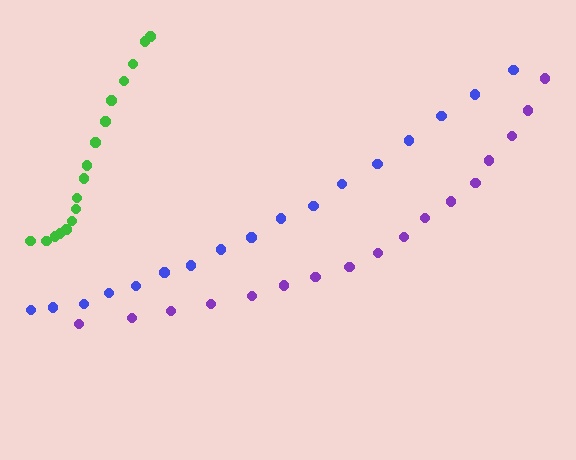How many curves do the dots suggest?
There are 3 distinct paths.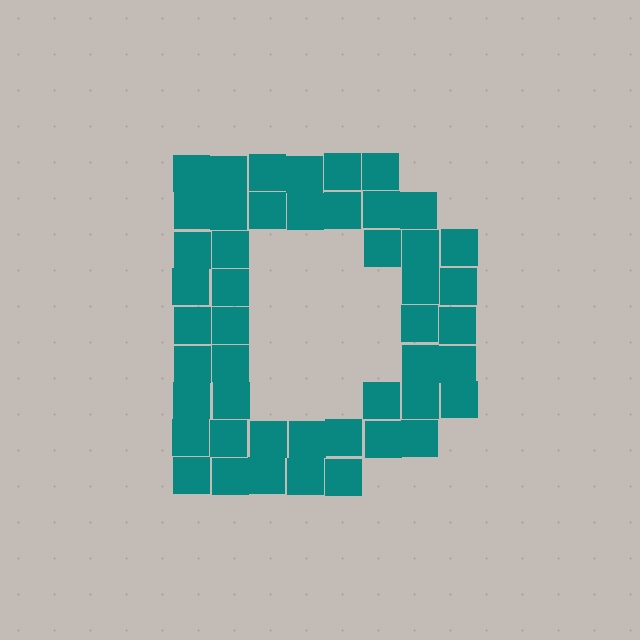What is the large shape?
The large shape is the letter D.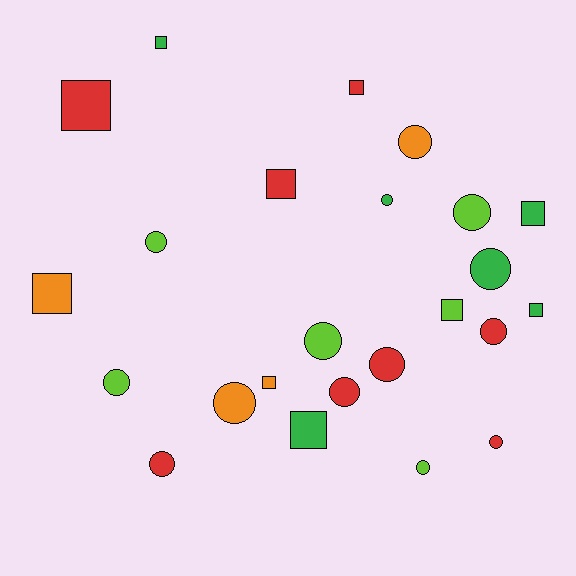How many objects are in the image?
There are 24 objects.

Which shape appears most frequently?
Circle, with 14 objects.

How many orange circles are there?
There are 2 orange circles.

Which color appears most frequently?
Red, with 8 objects.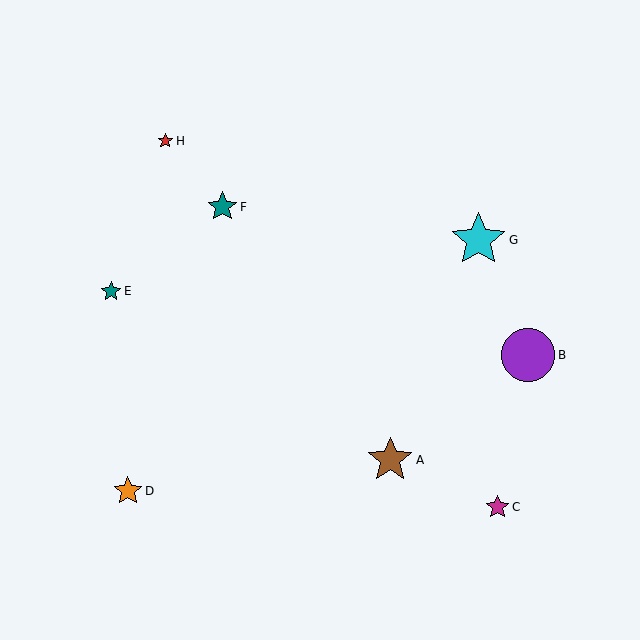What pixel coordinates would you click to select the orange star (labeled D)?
Click at (128, 491) to select the orange star D.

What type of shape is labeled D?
Shape D is an orange star.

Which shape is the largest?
The cyan star (labeled G) is the largest.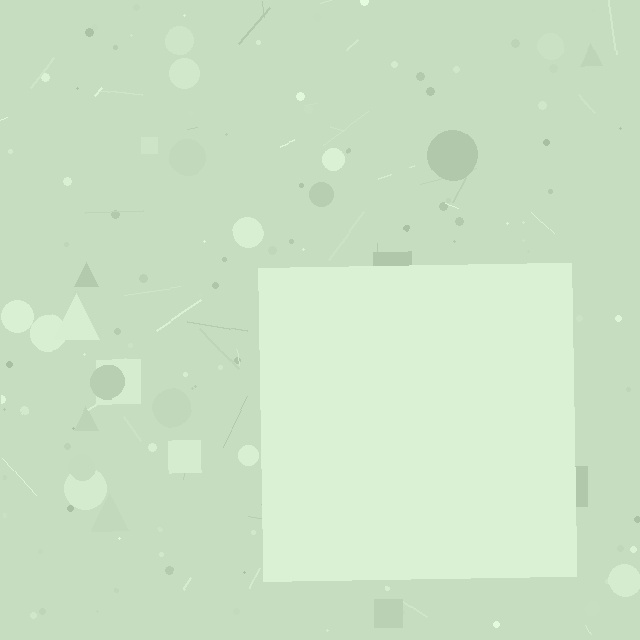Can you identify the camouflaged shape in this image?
The camouflaged shape is a square.